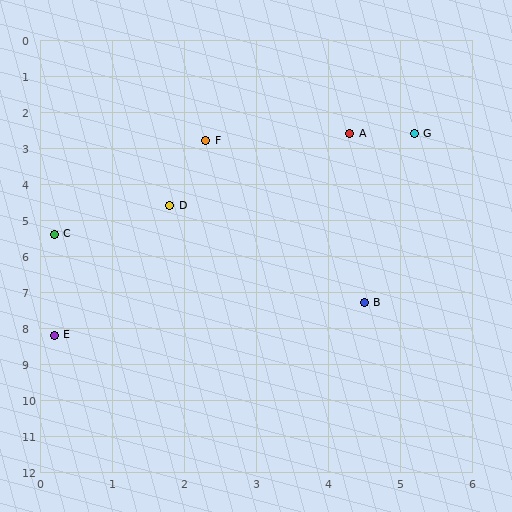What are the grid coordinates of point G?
Point G is at approximately (5.2, 2.6).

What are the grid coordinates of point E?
Point E is at approximately (0.2, 8.2).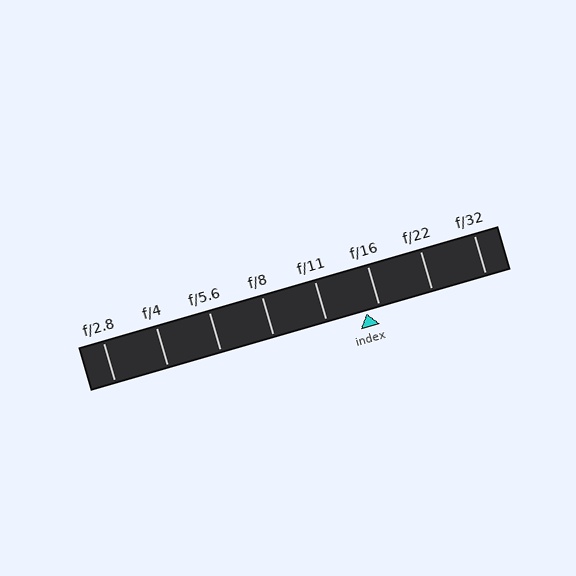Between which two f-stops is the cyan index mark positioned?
The index mark is between f/11 and f/16.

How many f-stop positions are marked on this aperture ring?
There are 8 f-stop positions marked.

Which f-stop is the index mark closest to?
The index mark is closest to f/16.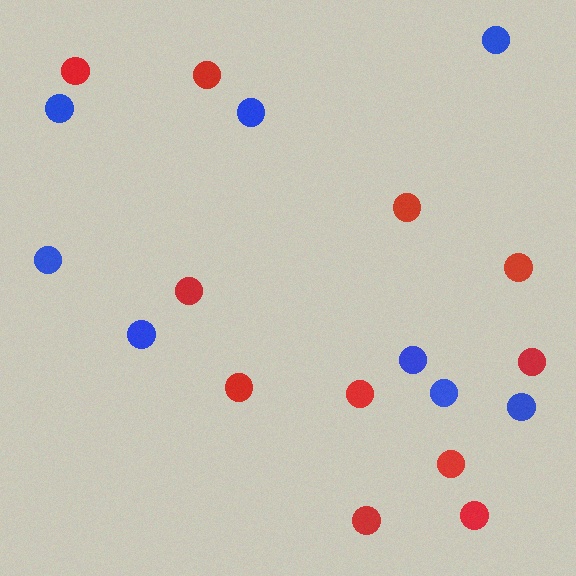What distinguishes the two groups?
There are 2 groups: one group of red circles (11) and one group of blue circles (8).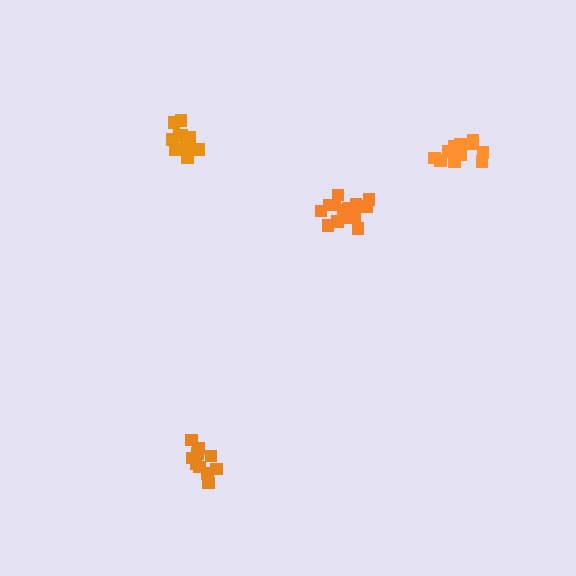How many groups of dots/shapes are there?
There are 4 groups.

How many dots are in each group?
Group 1: 12 dots, Group 2: 12 dots, Group 3: 15 dots, Group 4: 10 dots (49 total).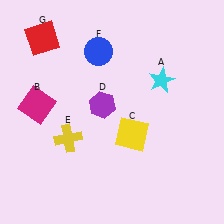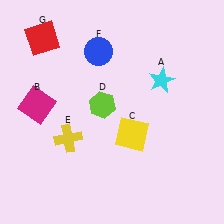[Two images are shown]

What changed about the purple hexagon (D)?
In Image 1, D is purple. In Image 2, it changed to lime.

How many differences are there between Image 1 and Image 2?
There is 1 difference between the two images.